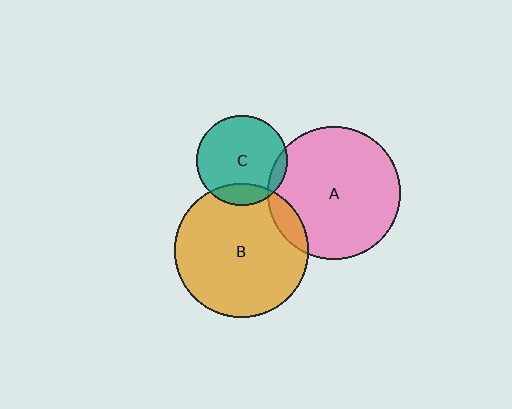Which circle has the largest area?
Circle B (orange).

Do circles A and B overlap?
Yes.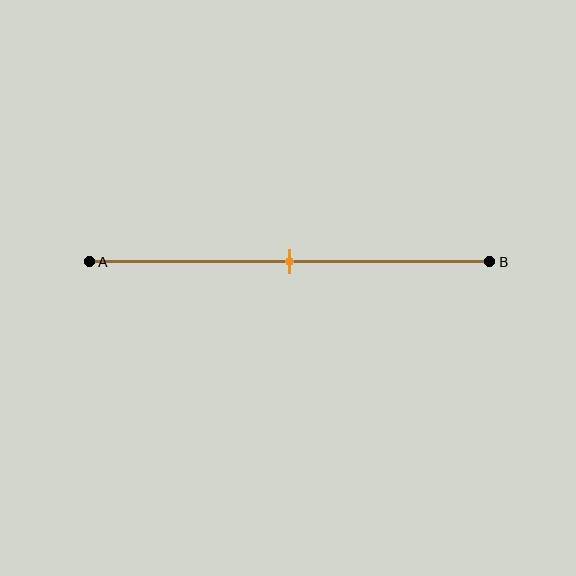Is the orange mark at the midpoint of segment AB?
Yes, the mark is approximately at the midpoint.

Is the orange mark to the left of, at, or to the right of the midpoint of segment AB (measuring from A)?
The orange mark is approximately at the midpoint of segment AB.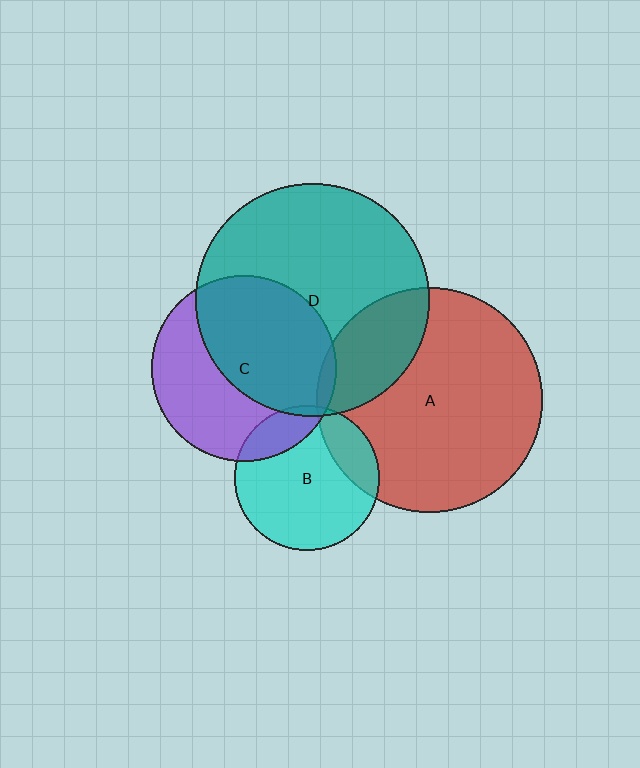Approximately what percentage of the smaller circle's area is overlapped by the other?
Approximately 55%.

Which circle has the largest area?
Circle D (teal).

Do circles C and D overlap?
Yes.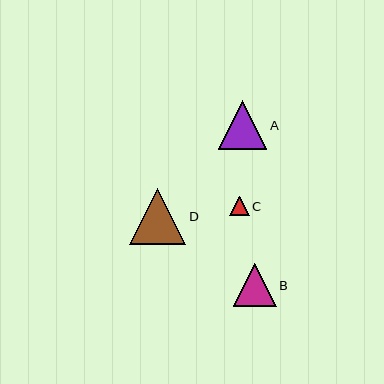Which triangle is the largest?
Triangle D is the largest with a size of approximately 56 pixels.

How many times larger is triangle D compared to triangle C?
Triangle D is approximately 2.8 times the size of triangle C.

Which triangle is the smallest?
Triangle C is the smallest with a size of approximately 20 pixels.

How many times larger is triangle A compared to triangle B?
Triangle A is approximately 1.1 times the size of triangle B.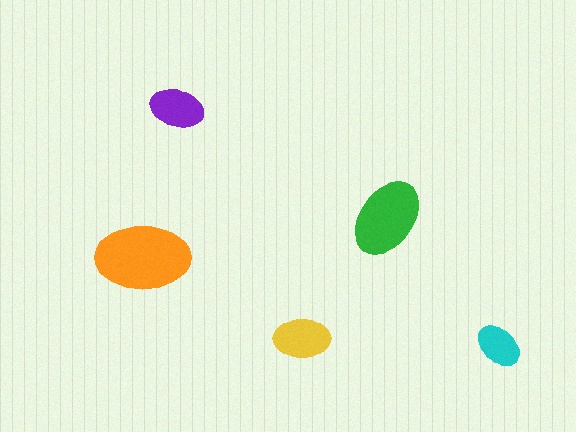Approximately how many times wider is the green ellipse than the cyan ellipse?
About 1.5 times wider.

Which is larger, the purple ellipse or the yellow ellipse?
The yellow one.